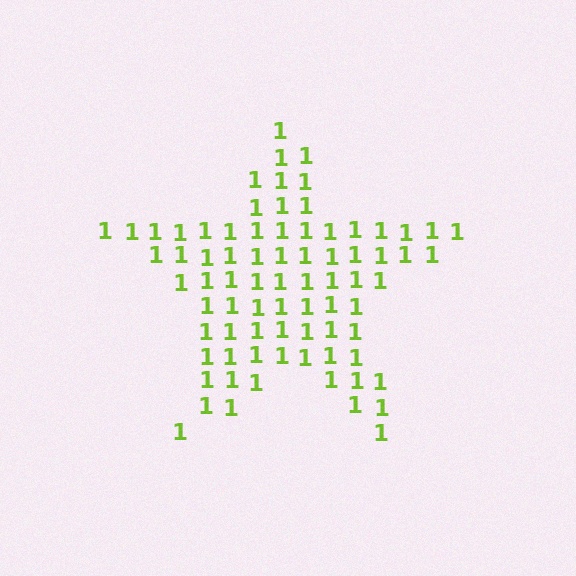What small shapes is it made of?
It is made of small digit 1's.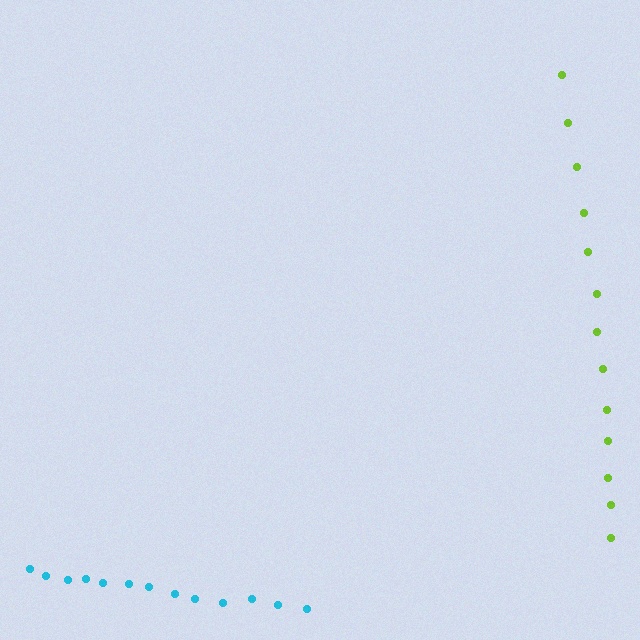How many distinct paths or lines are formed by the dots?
There are 2 distinct paths.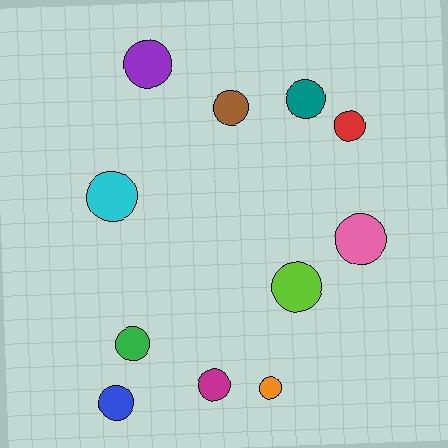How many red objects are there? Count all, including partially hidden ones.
There is 1 red object.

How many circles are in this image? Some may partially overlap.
There are 11 circles.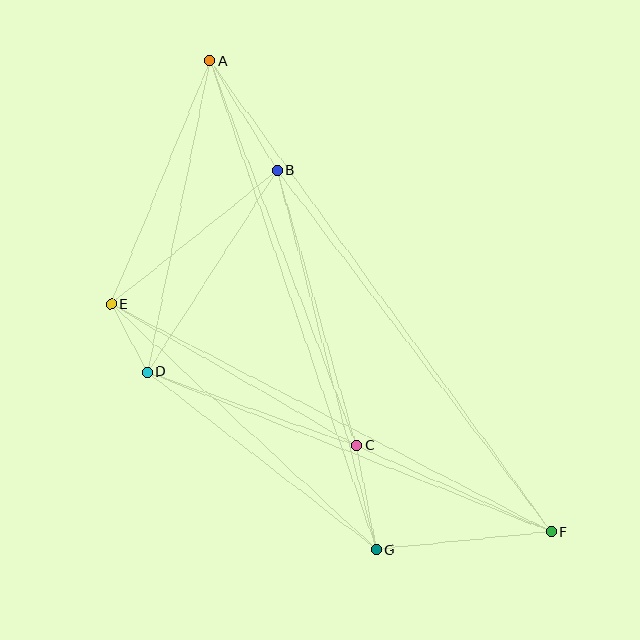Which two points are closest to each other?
Points D and E are closest to each other.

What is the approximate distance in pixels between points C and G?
The distance between C and G is approximately 106 pixels.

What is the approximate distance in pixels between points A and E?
The distance between A and E is approximately 262 pixels.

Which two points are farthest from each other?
Points A and F are farthest from each other.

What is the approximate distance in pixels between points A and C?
The distance between A and C is approximately 411 pixels.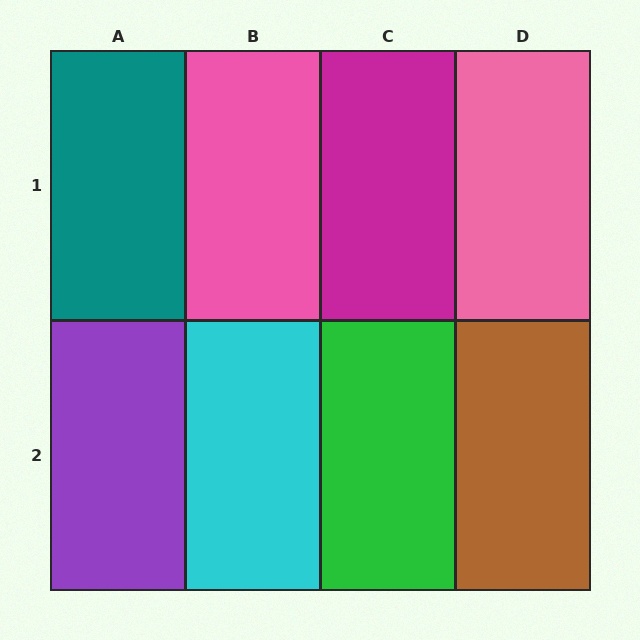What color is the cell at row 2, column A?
Purple.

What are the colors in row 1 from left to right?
Teal, pink, magenta, pink.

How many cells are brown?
1 cell is brown.